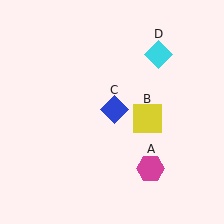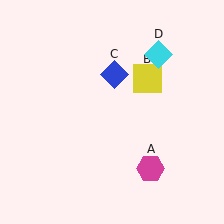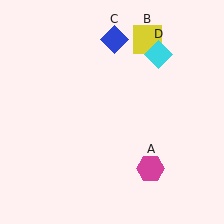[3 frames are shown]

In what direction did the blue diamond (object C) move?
The blue diamond (object C) moved up.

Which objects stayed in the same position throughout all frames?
Magenta hexagon (object A) and cyan diamond (object D) remained stationary.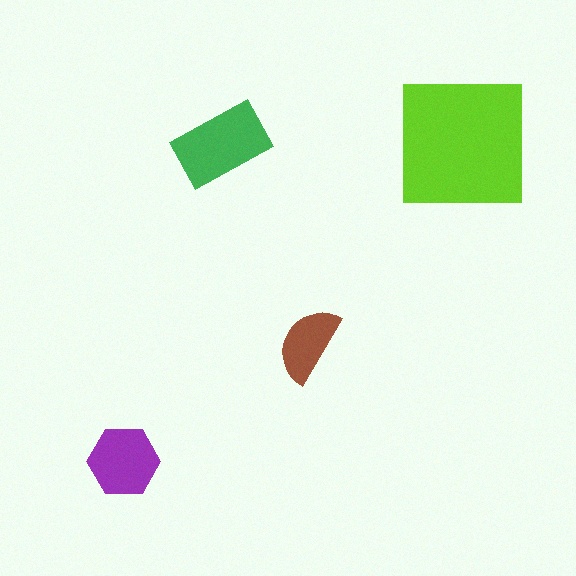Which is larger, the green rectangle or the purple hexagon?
The green rectangle.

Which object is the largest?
The lime square.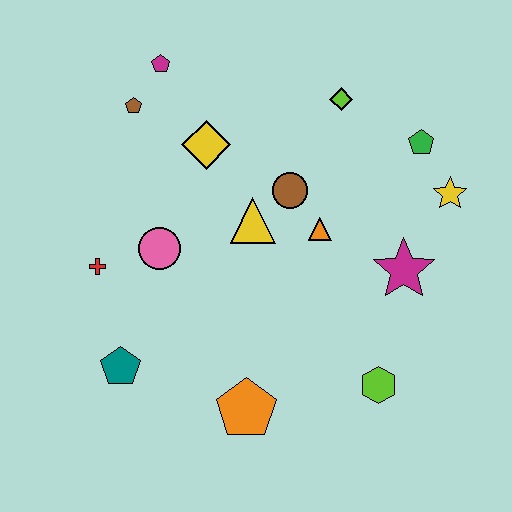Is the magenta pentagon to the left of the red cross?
No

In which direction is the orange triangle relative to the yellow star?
The orange triangle is to the left of the yellow star.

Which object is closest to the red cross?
The pink circle is closest to the red cross.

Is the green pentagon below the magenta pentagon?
Yes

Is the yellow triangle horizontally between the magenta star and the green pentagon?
No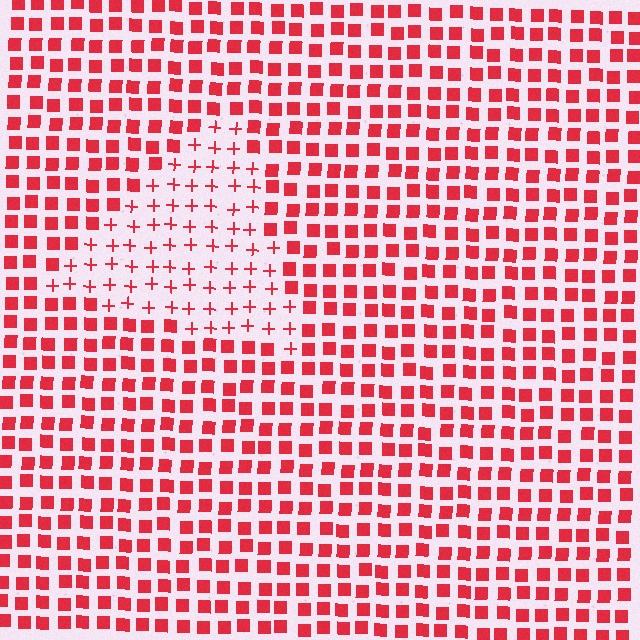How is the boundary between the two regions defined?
The boundary is defined by a change in element shape: plus signs inside vs. squares outside. All elements share the same color and spacing.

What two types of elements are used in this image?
The image uses plus signs inside the triangle region and squares outside it.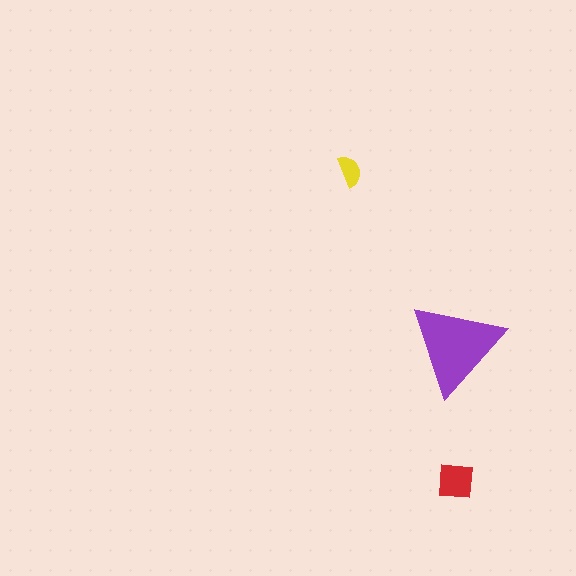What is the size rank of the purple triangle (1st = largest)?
1st.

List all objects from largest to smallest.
The purple triangle, the red square, the yellow semicircle.